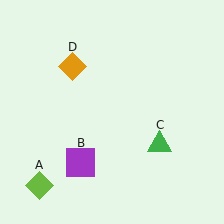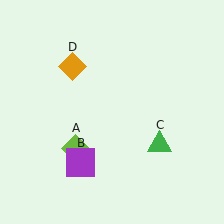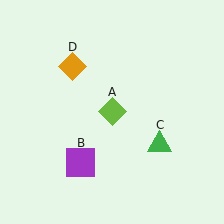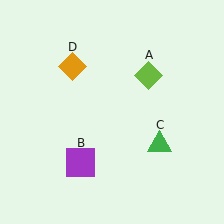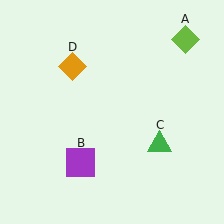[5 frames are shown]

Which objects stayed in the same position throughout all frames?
Purple square (object B) and green triangle (object C) and orange diamond (object D) remained stationary.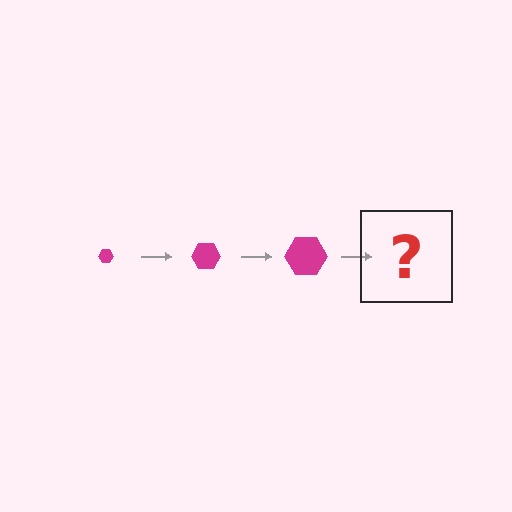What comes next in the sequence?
The next element should be a magenta hexagon, larger than the previous one.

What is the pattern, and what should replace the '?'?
The pattern is that the hexagon gets progressively larger each step. The '?' should be a magenta hexagon, larger than the previous one.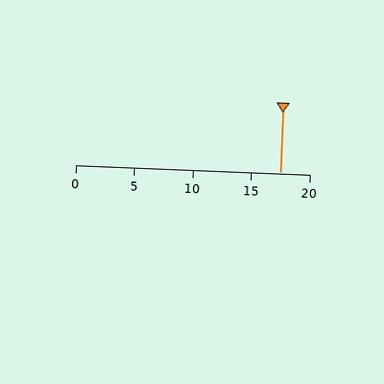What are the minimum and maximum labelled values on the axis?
The axis runs from 0 to 20.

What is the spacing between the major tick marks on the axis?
The major ticks are spaced 5 apart.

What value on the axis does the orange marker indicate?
The marker indicates approximately 17.5.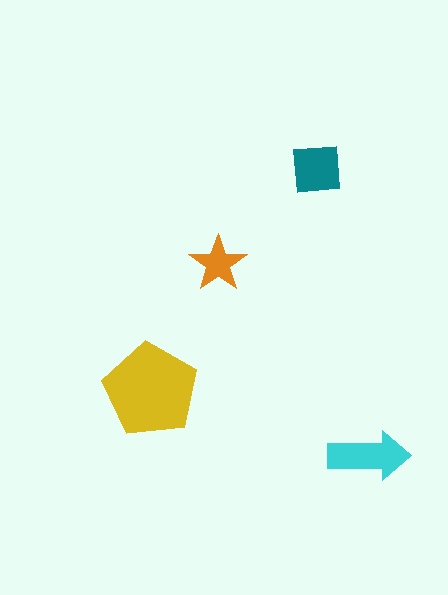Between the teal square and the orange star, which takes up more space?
The teal square.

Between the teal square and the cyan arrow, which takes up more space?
The cyan arrow.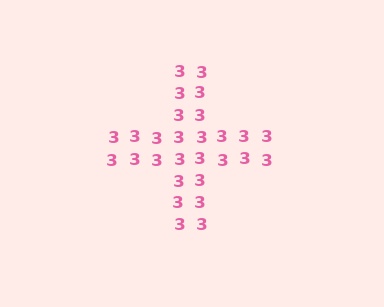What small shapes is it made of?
It is made of small digit 3's.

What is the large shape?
The large shape is a cross.